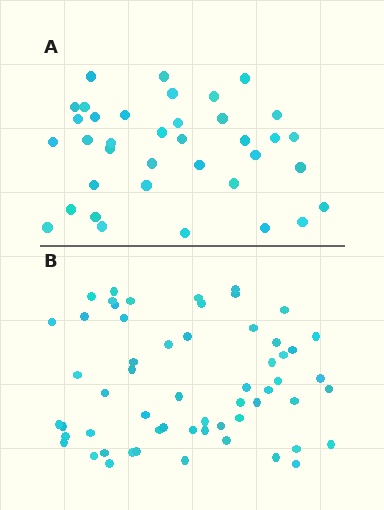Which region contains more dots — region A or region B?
Region B (the bottom region) has more dots.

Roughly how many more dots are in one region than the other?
Region B has approximately 20 more dots than region A.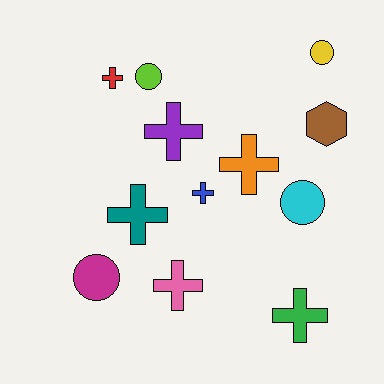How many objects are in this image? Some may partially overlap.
There are 12 objects.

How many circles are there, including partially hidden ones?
There are 4 circles.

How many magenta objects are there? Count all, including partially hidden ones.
There is 1 magenta object.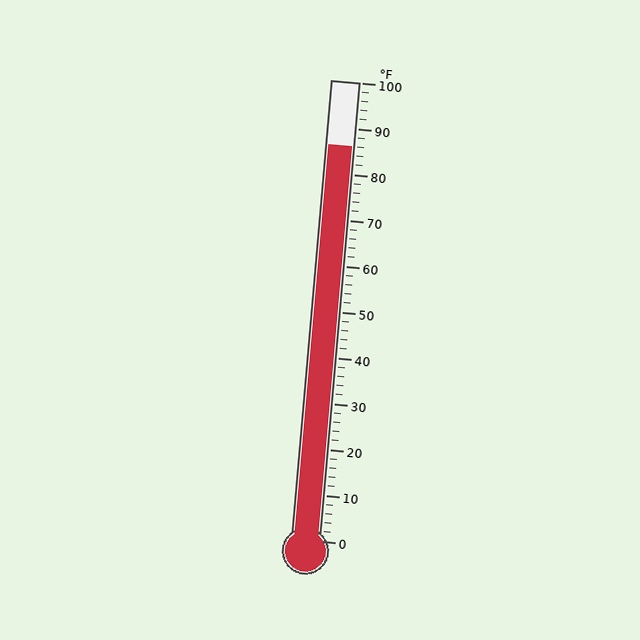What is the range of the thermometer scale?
The thermometer scale ranges from 0°F to 100°F.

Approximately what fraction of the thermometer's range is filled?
The thermometer is filled to approximately 85% of its range.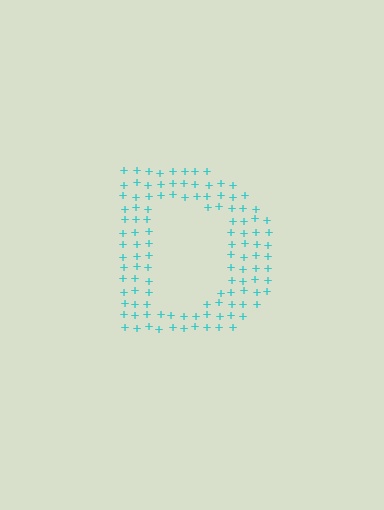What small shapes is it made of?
It is made of small plus signs.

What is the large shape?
The large shape is the letter D.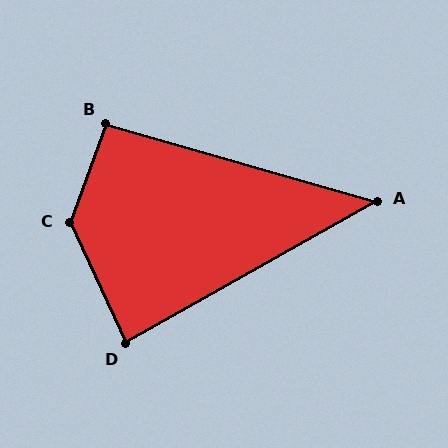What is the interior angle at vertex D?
Approximately 86 degrees (approximately right).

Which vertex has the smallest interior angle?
A, at approximately 45 degrees.